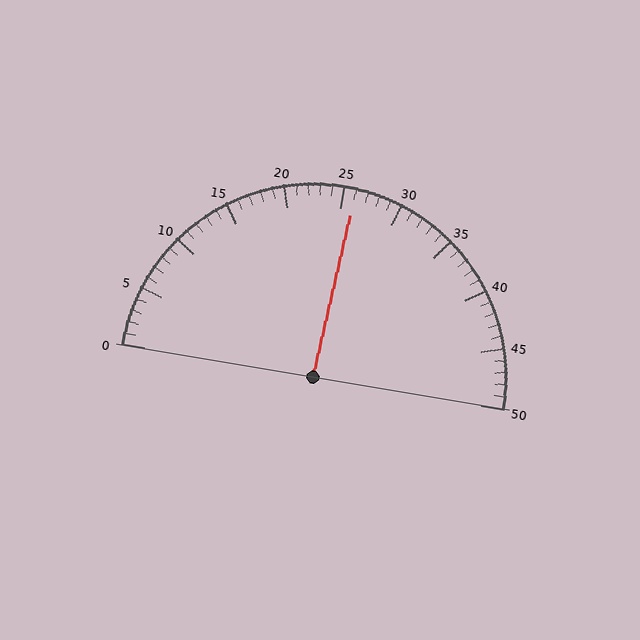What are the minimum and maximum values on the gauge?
The gauge ranges from 0 to 50.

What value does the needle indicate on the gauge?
The needle indicates approximately 26.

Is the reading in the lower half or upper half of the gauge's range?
The reading is in the upper half of the range (0 to 50).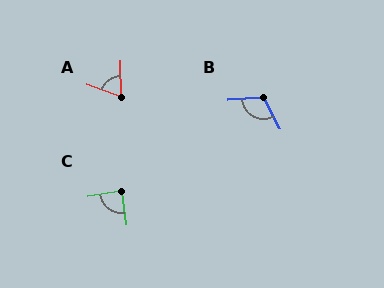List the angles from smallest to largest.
A (69°), C (89°), B (113°).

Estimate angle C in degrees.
Approximately 89 degrees.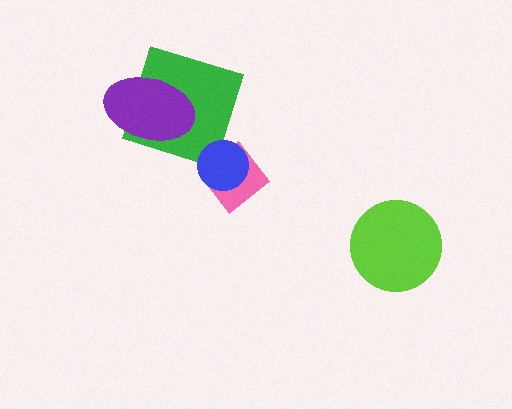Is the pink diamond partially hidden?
Yes, it is partially covered by another shape.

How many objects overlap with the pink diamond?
1 object overlaps with the pink diamond.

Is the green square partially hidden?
Yes, it is partially covered by another shape.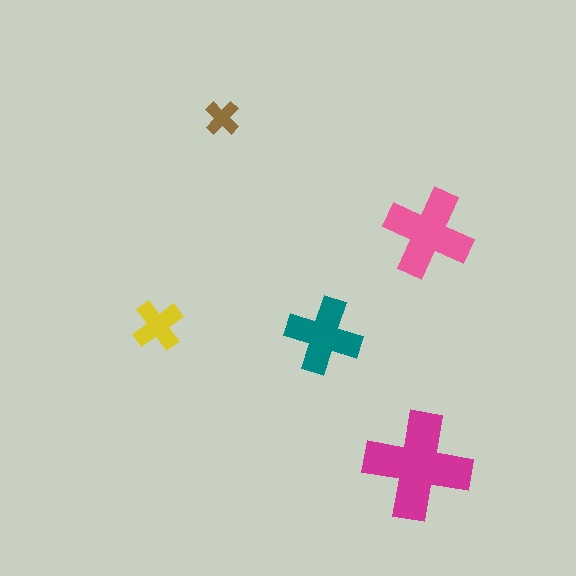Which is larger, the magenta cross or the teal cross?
The magenta one.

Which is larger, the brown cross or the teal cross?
The teal one.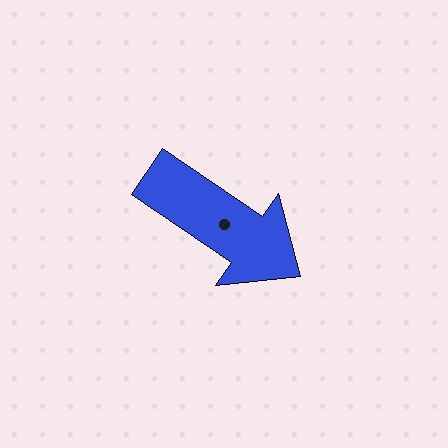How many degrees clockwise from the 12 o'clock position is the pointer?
Approximately 124 degrees.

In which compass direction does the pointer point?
Southeast.